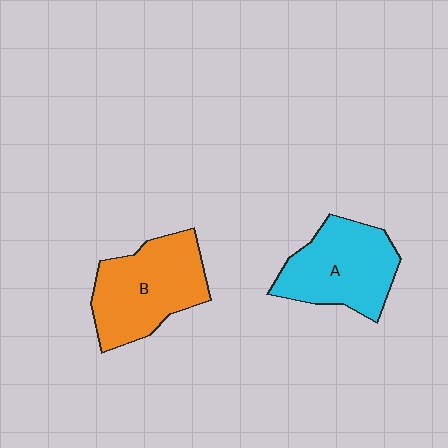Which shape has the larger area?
Shape B (orange).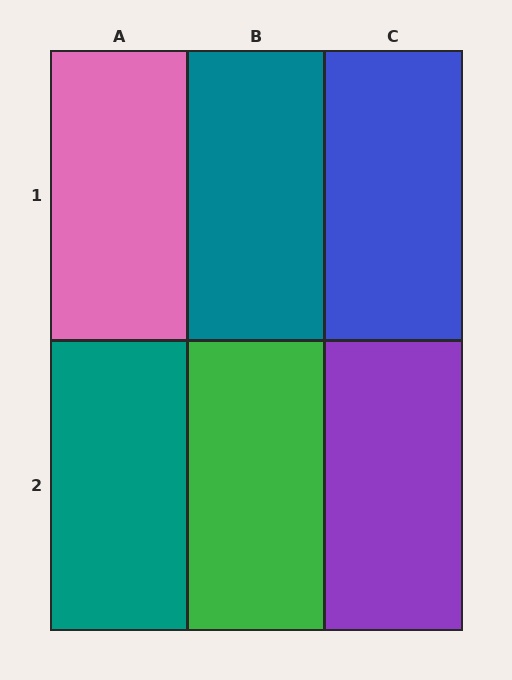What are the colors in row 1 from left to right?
Pink, teal, blue.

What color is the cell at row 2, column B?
Green.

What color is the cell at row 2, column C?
Purple.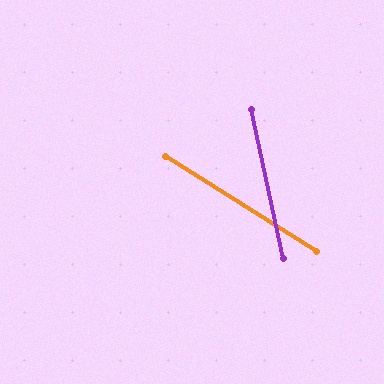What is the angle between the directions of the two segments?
Approximately 46 degrees.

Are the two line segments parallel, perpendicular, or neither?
Neither parallel nor perpendicular — they differ by about 46°.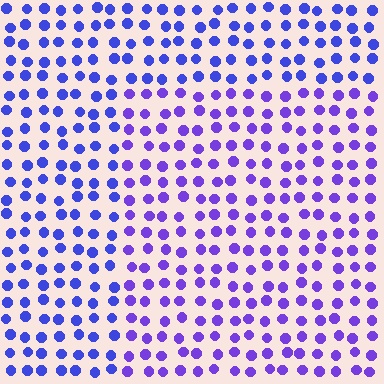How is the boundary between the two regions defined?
The boundary is defined purely by a slight shift in hue (about 25 degrees). Spacing, size, and orientation are identical on both sides.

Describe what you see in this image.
The image is filled with small blue elements in a uniform arrangement. A rectangle-shaped region is visible where the elements are tinted to a slightly different hue, forming a subtle color boundary.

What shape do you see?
I see a rectangle.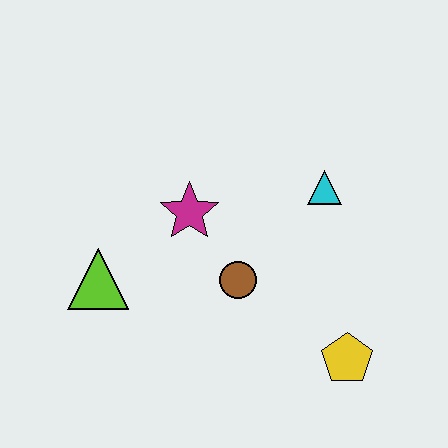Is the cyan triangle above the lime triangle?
Yes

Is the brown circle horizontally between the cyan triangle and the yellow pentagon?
No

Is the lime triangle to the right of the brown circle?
No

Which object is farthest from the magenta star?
The yellow pentagon is farthest from the magenta star.